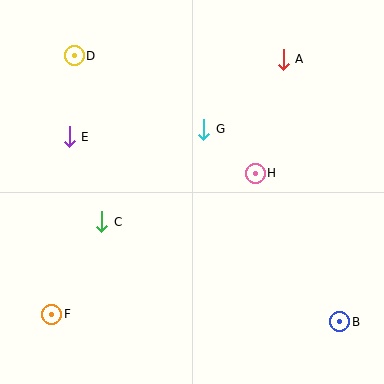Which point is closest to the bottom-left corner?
Point F is closest to the bottom-left corner.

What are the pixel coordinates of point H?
Point H is at (255, 173).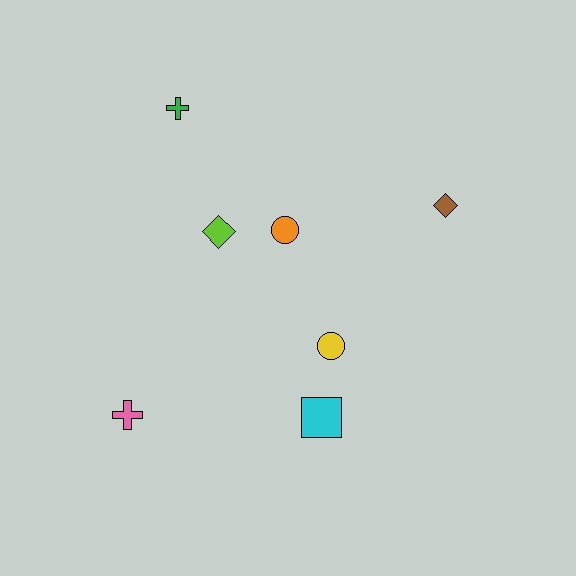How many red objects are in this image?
There are no red objects.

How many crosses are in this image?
There are 2 crosses.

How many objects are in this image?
There are 7 objects.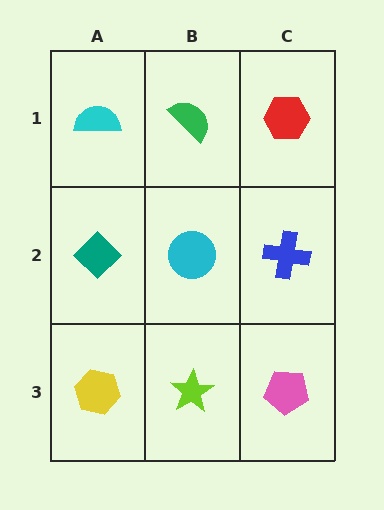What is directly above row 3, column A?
A teal diamond.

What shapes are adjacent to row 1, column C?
A blue cross (row 2, column C), a green semicircle (row 1, column B).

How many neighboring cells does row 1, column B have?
3.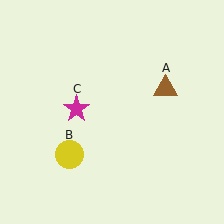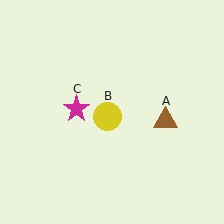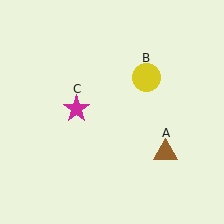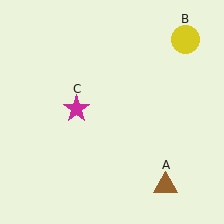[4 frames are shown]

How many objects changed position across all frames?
2 objects changed position: brown triangle (object A), yellow circle (object B).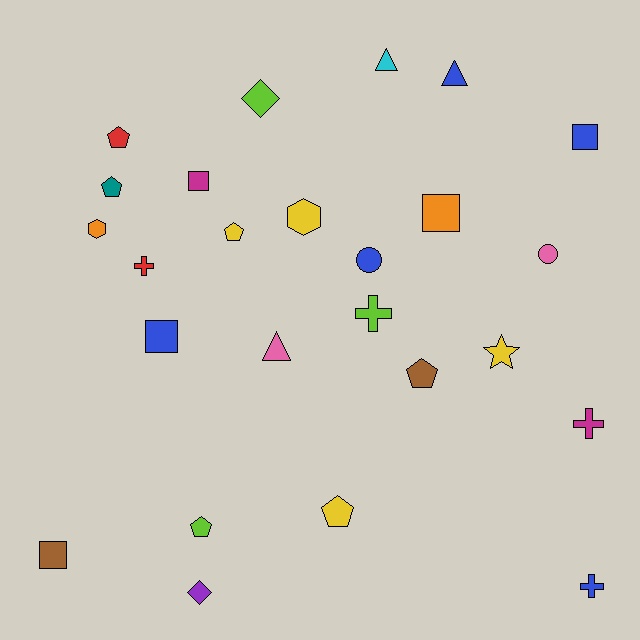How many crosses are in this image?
There are 4 crosses.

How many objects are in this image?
There are 25 objects.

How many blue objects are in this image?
There are 5 blue objects.